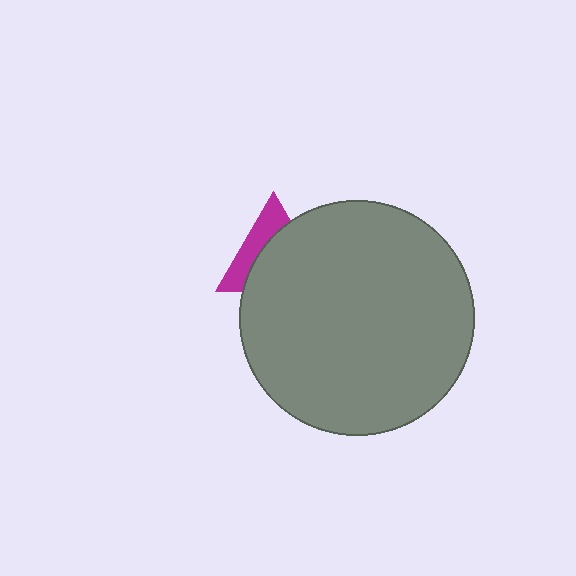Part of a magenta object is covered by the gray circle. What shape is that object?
It is a triangle.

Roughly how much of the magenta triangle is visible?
A small part of it is visible (roughly 38%).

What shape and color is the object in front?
The object in front is a gray circle.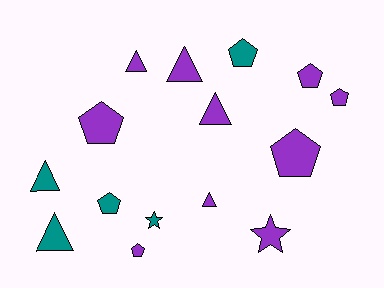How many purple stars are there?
There is 1 purple star.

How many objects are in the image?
There are 15 objects.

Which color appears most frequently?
Purple, with 10 objects.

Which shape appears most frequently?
Pentagon, with 7 objects.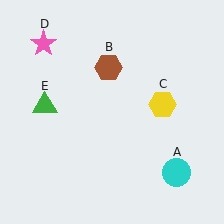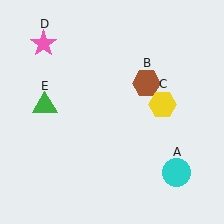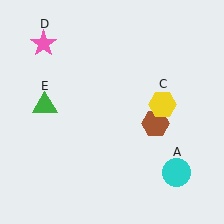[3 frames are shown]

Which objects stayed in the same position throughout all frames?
Cyan circle (object A) and yellow hexagon (object C) and pink star (object D) and green triangle (object E) remained stationary.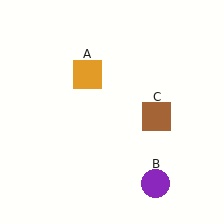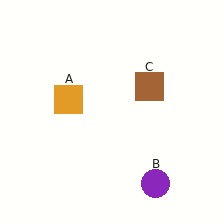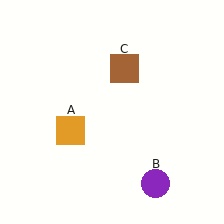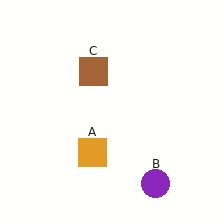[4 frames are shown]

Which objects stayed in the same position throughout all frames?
Purple circle (object B) remained stationary.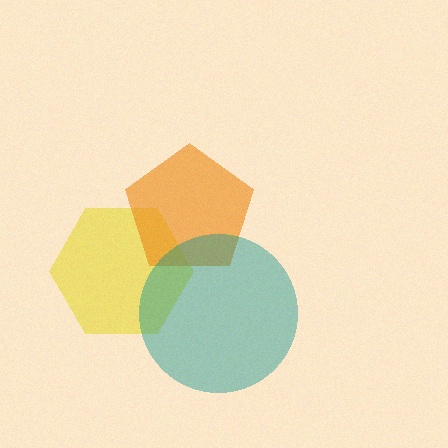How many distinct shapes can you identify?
There are 3 distinct shapes: a yellow hexagon, an orange pentagon, a teal circle.